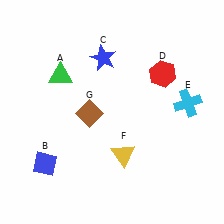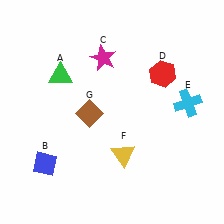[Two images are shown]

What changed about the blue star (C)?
In Image 1, C is blue. In Image 2, it changed to magenta.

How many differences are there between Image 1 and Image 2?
There is 1 difference between the two images.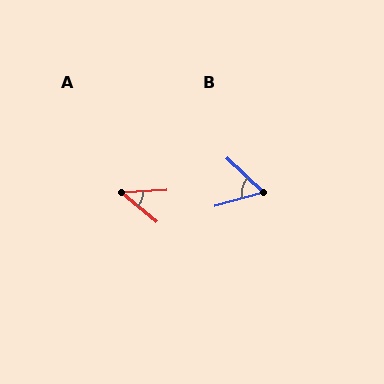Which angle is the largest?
B, at approximately 59 degrees.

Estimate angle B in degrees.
Approximately 59 degrees.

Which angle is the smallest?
A, at approximately 43 degrees.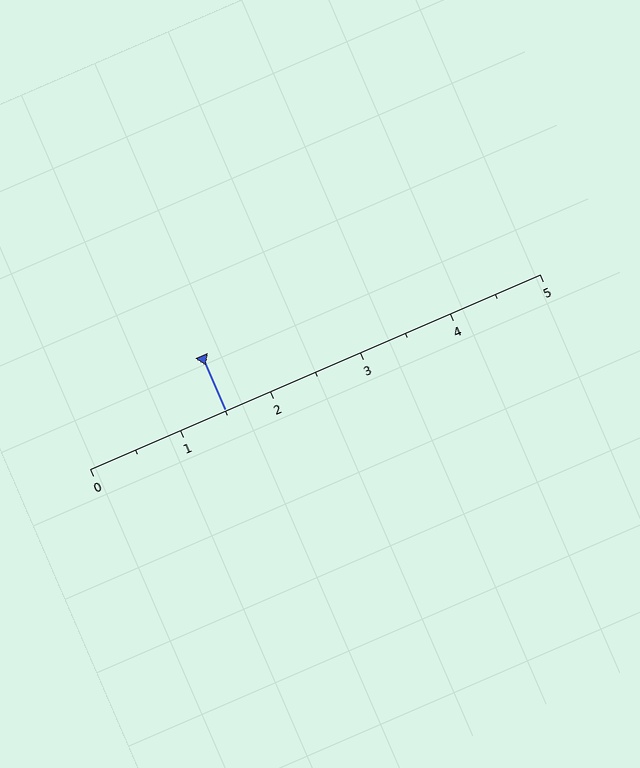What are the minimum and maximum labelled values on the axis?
The axis runs from 0 to 5.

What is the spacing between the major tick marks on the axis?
The major ticks are spaced 1 apart.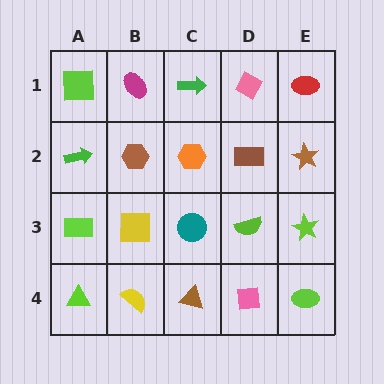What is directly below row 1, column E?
A brown star.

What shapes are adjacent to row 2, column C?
A green arrow (row 1, column C), a teal circle (row 3, column C), a brown hexagon (row 2, column B), a brown rectangle (row 2, column D).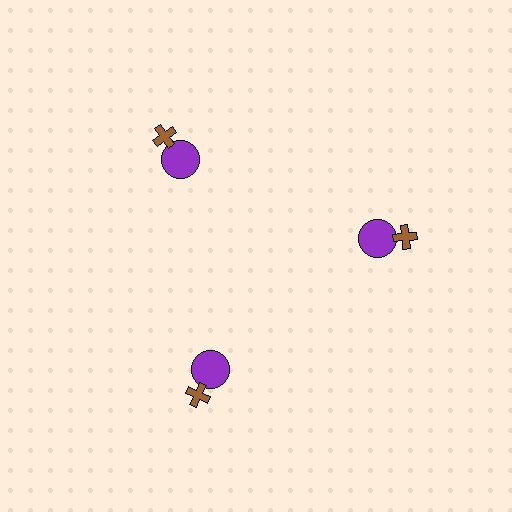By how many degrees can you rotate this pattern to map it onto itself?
The pattern maps onto itself every 120 degrees of rotation.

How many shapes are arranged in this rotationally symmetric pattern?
There are 6 shapes, arranged in 3 groups of 2.